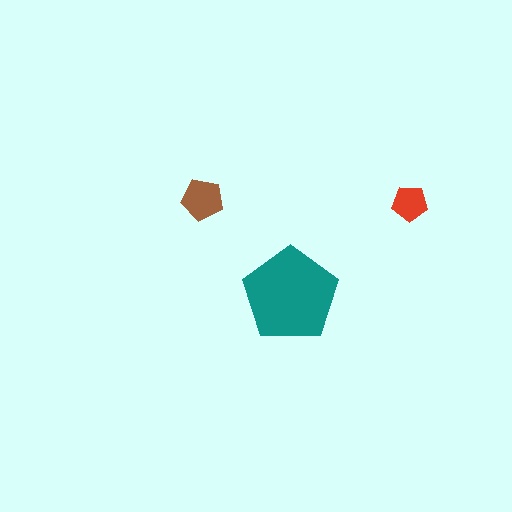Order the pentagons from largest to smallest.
the teal one, the brown one, the red one.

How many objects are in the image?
There are 3 objects in the image.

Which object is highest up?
The brown pentagon is topmost.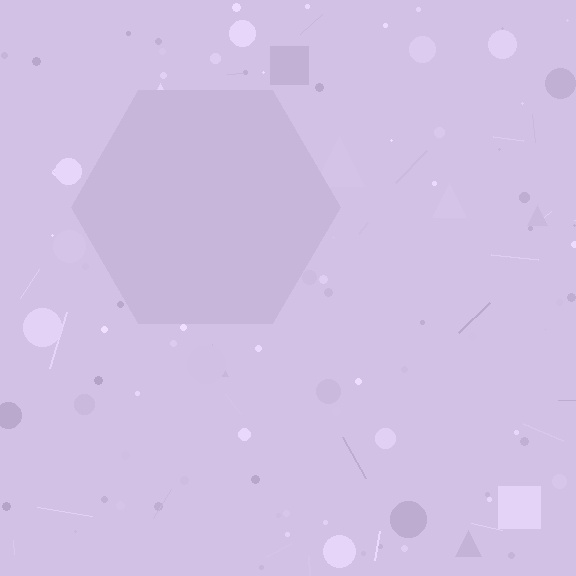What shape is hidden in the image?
A hexagon is hidden in the image.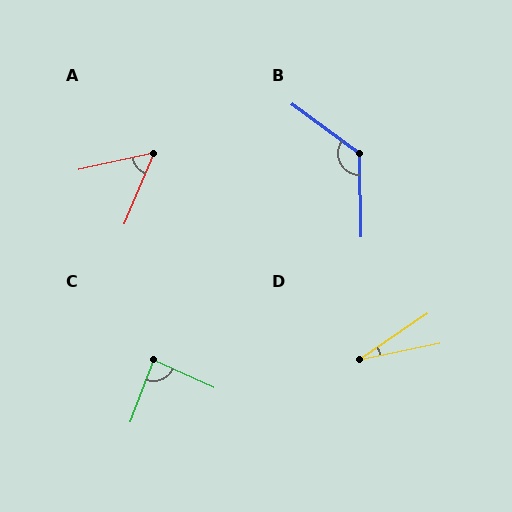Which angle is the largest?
B, at approximately 127 degrees.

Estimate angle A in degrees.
Approximately 55 degrees.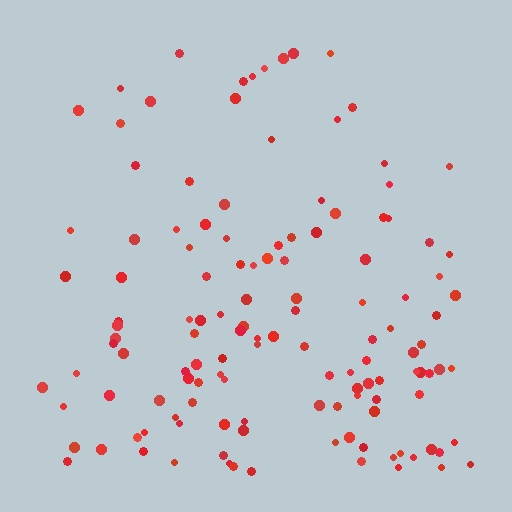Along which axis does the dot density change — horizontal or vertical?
Vertical.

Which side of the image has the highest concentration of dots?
The bottom.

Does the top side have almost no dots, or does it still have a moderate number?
Still a moderate number, just noticeably fewer than the bottom.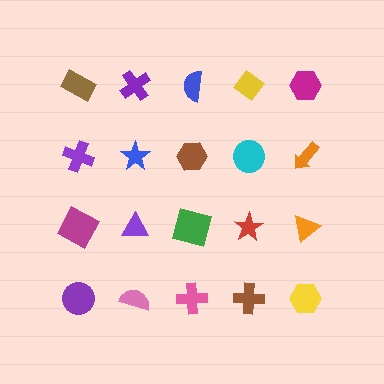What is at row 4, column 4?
A brown cross.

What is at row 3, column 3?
A green square.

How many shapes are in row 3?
5 shapes.